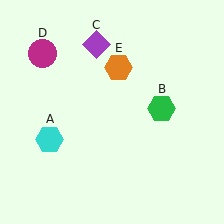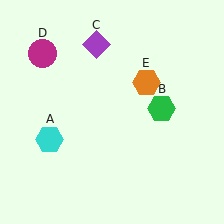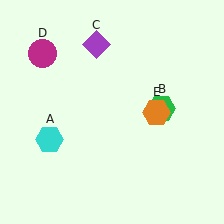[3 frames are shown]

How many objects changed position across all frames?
1 object changed position: orange hexagon (object E).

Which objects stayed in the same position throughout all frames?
Cyan hexagon (object A) and green hexagon (object B) and purple diamond (object C) and magenta circle (object D) remained stationary.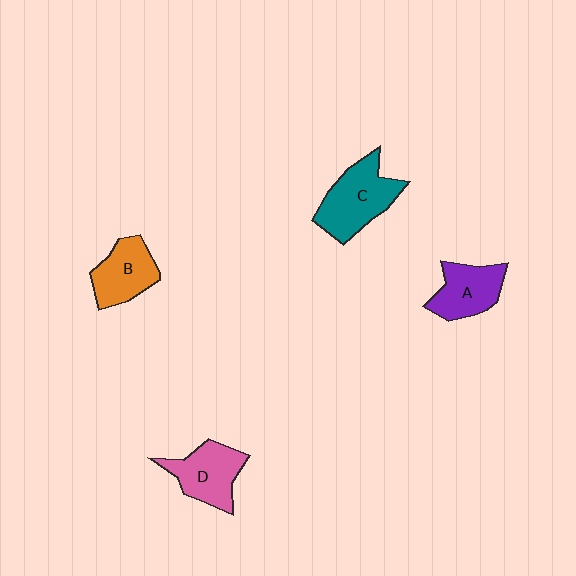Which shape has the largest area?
Shape C (teal).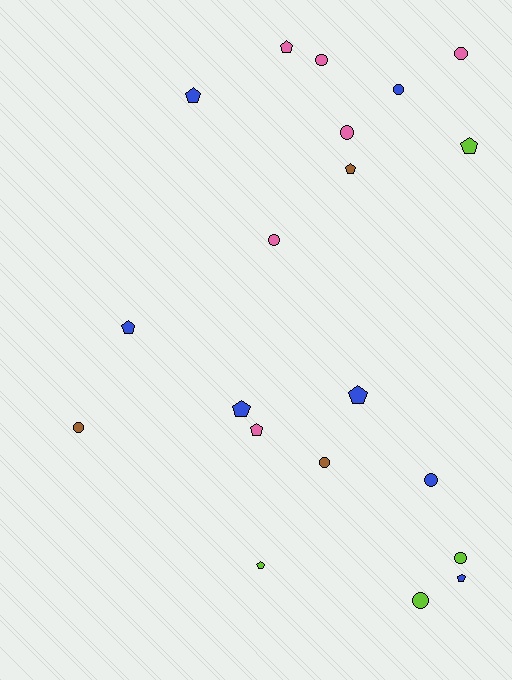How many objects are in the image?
There are 20 objects.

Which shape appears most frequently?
Pentagon, with 10 objects.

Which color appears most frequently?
Blue, with 7 objects.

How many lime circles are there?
There are 2 lime circles.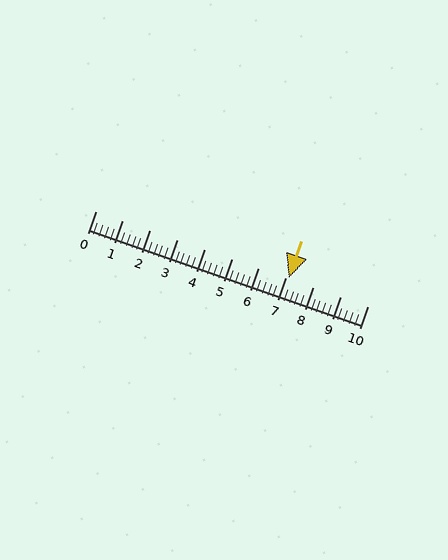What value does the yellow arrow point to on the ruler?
The yellow arrow points to approximately 7.1.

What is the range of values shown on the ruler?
The ruler shows values from 0 to 10.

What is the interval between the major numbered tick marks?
The major tick marks are spaced 1 units apart.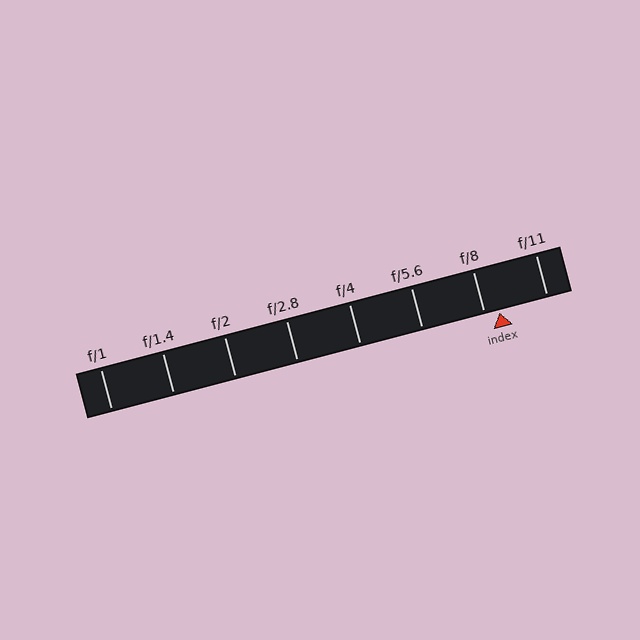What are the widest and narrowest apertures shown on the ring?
The widest aperture shown is f/1 and the narrowest is f/11.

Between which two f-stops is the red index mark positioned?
The index mark is between f/8 and f/11.